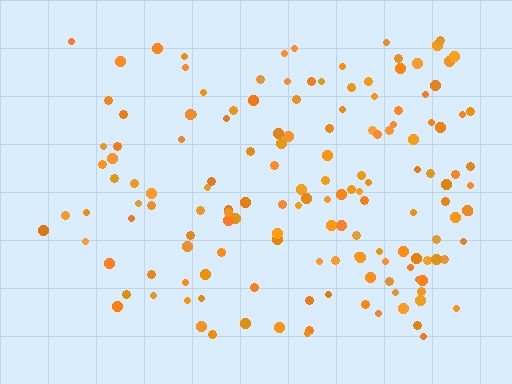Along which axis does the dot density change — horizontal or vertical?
Horizontal.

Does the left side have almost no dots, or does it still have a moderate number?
Still a moderate number, just noticeably fewer than the right.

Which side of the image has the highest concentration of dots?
The right.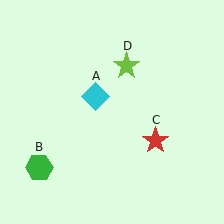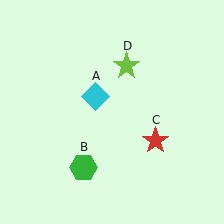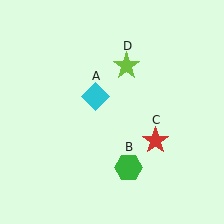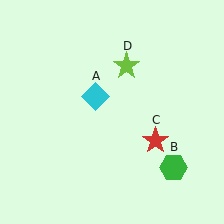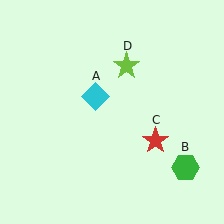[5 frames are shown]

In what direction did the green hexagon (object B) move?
The green hexagon (object B) moved right.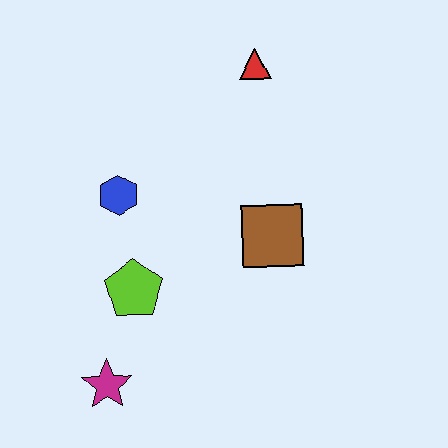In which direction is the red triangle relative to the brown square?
The red triangle is above the brown square.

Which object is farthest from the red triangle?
The magenta star is farthest from the red triangle.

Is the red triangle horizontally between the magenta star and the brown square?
Yes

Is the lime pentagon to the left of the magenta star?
No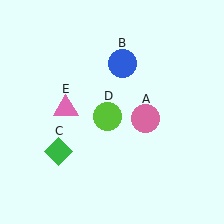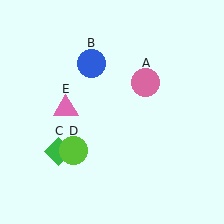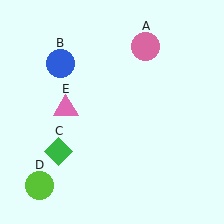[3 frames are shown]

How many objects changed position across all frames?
3 objects changed position: pink circle (object A), blue circle (object B), lime circle (object D).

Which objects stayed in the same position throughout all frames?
Green diamond (object C) and pink triangle (object E) remained stationary.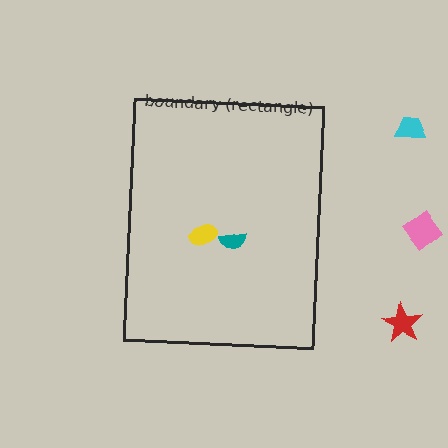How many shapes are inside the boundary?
2 inside, 3 outside.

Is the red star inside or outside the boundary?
Outside.